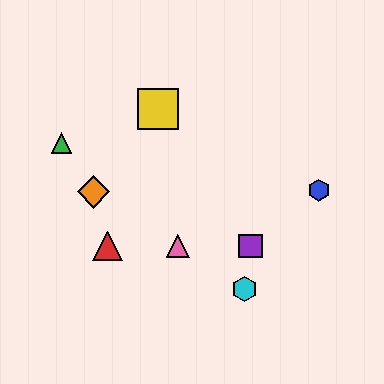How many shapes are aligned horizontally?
3 shapes (the red triangle, the purple square, the pink triangle) are aligned horizontally.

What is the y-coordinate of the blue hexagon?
The blue hexagon is at y≈190.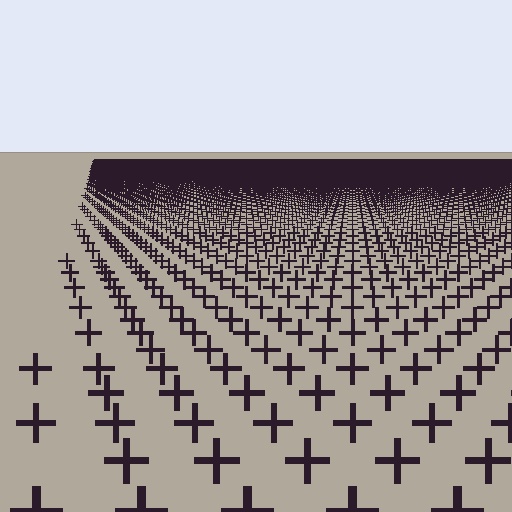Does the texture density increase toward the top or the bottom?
Density increases toward the top.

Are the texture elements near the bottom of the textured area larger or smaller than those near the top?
Larger. Near the bottom, elements are closer to the viewer and appear at a bigger on-screen size.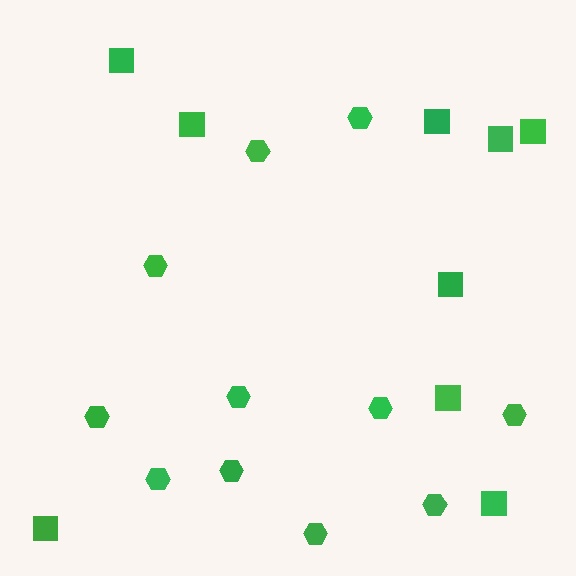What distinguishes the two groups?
There are 2 groups: one group of hexagons (11) and one group of squares (9).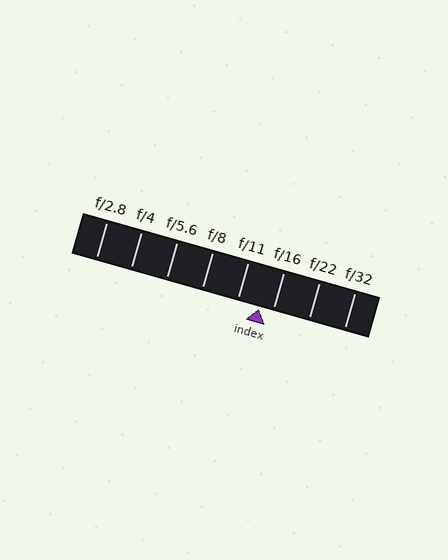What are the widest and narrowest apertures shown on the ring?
The widest aperture shown is f/2.8 and the narrowest is f/32.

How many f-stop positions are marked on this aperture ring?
There are 8 f-stop positions marked.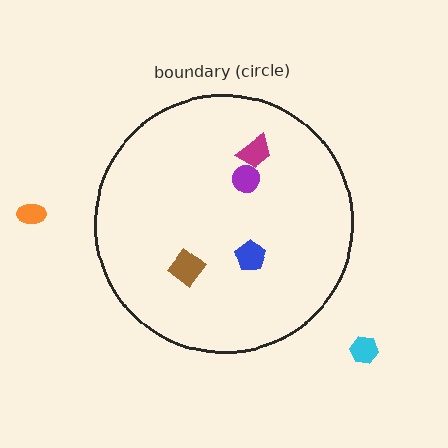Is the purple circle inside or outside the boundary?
Inside.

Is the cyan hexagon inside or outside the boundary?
Outside.